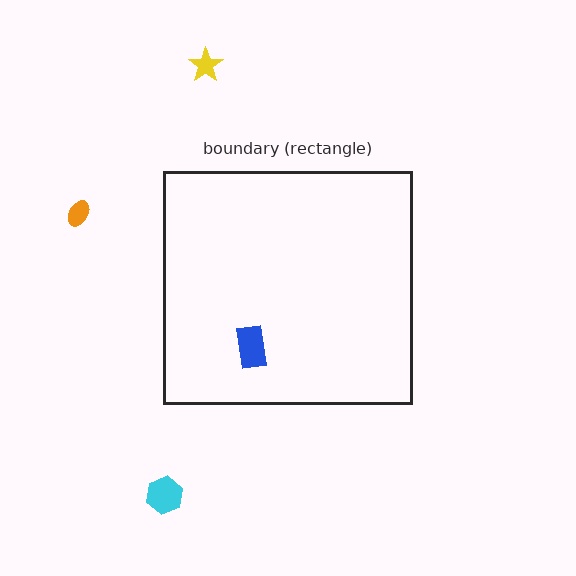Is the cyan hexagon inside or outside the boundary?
Outside.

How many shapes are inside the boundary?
1 inside, 3 outside.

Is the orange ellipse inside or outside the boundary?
Outside.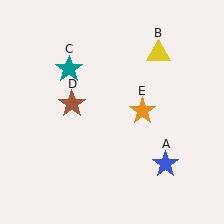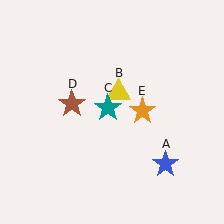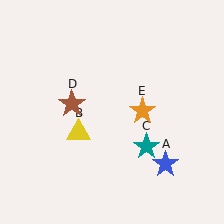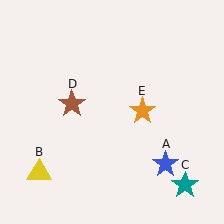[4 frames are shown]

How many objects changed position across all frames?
2 objects changed position: yellow triangle (object B), teal star (object C).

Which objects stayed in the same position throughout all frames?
Blue star (object A) and brown star (object D) and orange star (object E) remained stationary.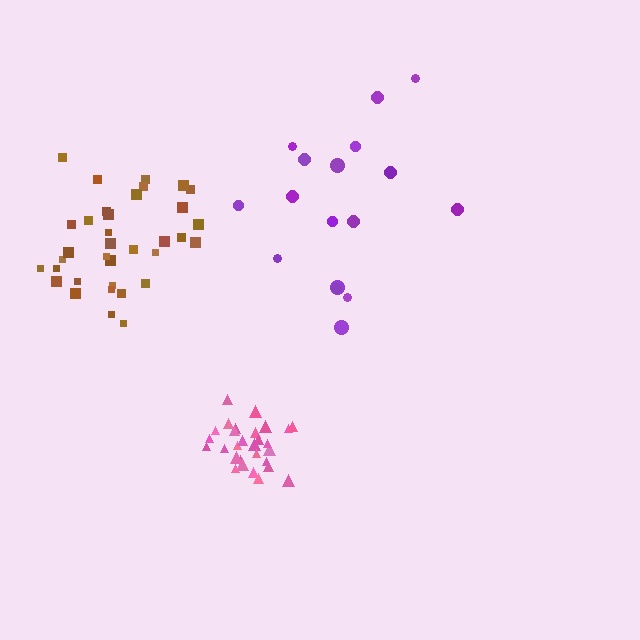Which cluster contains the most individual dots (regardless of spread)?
Brown (35).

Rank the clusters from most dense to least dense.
pink, brown, purple.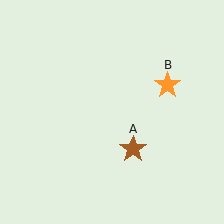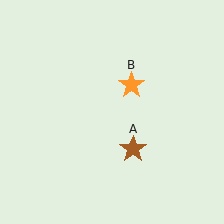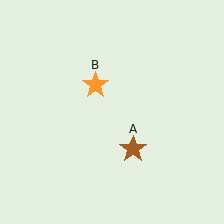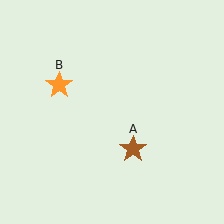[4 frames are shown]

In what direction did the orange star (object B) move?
The orange star (object B) moved left.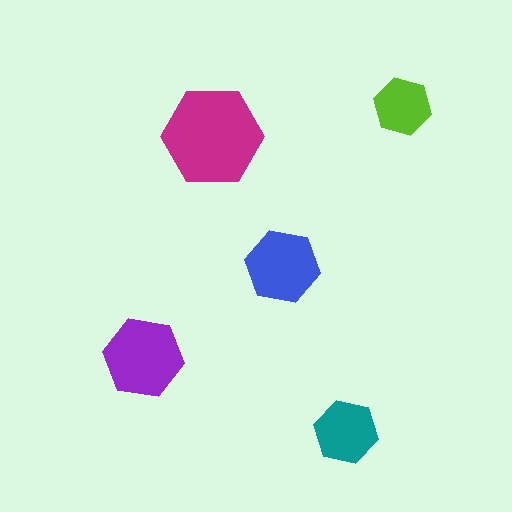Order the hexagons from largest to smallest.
the magenta one, the purple one, the blue one, the teal one, the lime one.